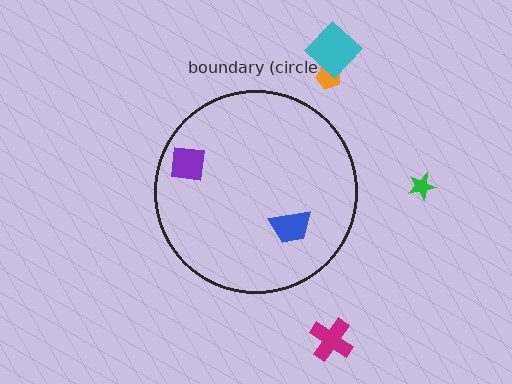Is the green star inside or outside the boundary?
Outside.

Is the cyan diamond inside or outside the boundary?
Outside.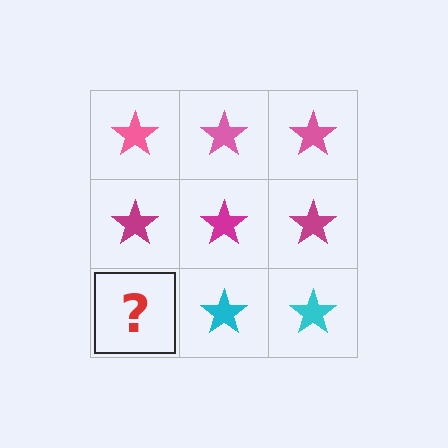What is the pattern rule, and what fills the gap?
The rule is that each row has a consistent color. The gap should be filled with a cyan star.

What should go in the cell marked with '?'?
The missing cell should contain a cyan star.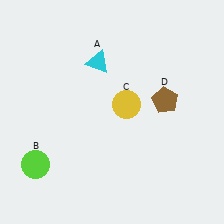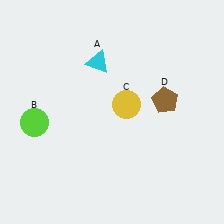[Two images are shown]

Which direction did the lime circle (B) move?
The lime circle (B) moved up.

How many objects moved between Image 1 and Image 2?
1 object moved between the two images.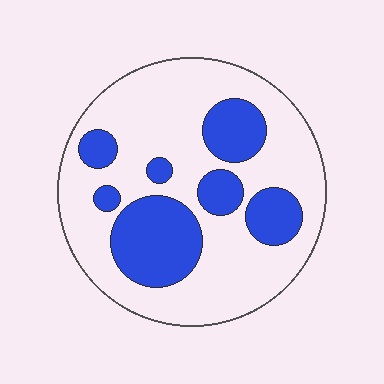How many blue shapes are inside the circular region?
7.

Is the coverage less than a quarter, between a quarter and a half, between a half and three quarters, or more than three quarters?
Between a quarter and a half.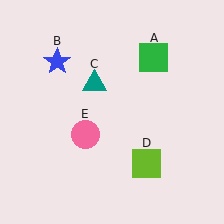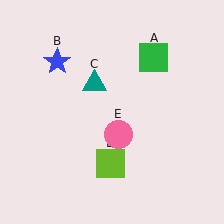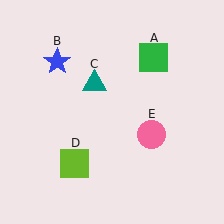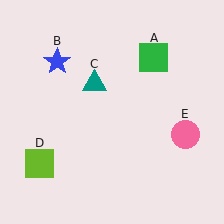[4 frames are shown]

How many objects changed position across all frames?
2 objects changed position: lime square (object D), pink circle (object E).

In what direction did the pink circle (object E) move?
The pink circle (object E) moved right.